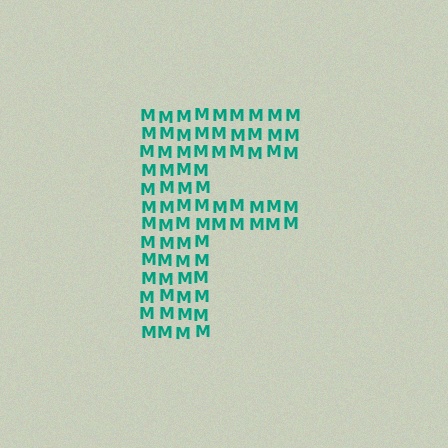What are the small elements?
The small elements are letter M's.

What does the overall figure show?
The overall figure shows the letter F.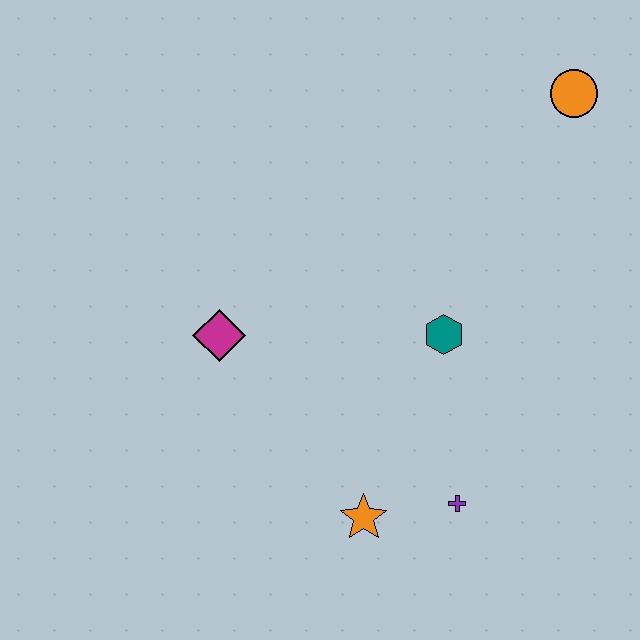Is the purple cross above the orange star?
Yes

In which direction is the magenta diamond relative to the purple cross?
The magenta diamond is to the left of the purple cross.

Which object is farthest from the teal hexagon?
The orange circle is farthest from the teal hexagon.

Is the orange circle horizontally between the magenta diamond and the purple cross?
No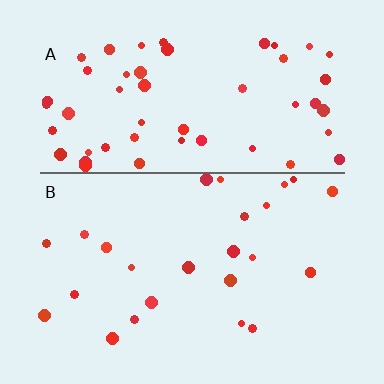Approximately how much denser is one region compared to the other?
Approximately 2.2× — region A over region B.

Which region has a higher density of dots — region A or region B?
A (the top).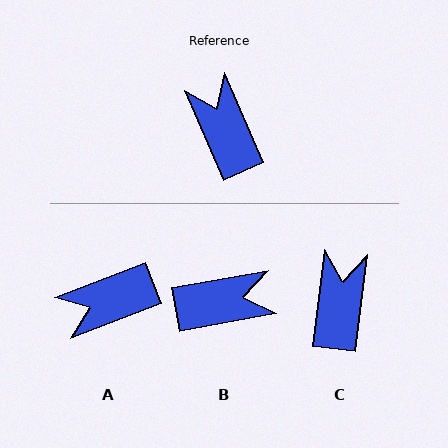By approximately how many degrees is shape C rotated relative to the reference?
Approximately 31 degrees clockwise.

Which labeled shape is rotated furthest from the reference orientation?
B, about 103 degrees away.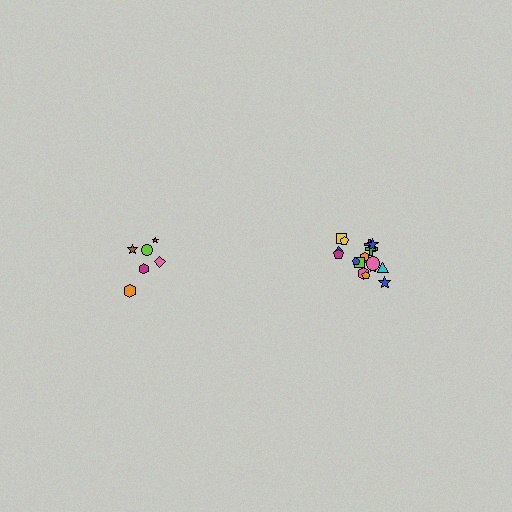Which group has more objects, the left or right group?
The right group.